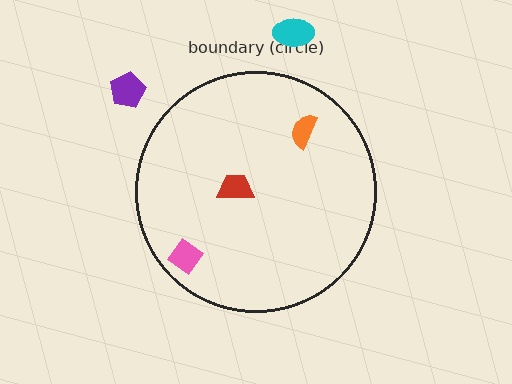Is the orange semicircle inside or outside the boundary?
Inside.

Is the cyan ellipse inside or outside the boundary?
Outside.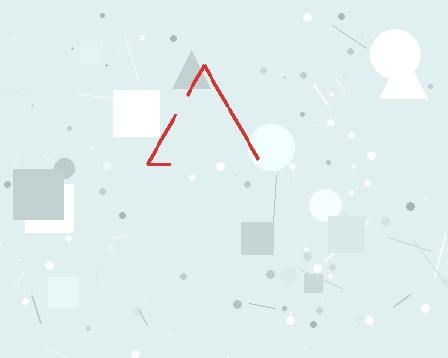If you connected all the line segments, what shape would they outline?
They would outline a triangle.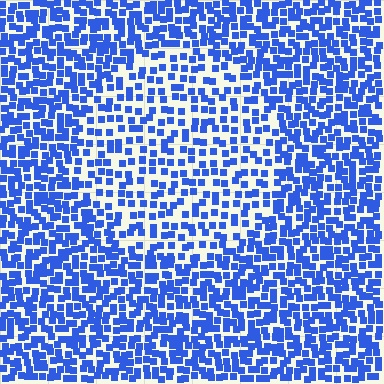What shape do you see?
I see a circle.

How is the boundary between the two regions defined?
The boundary is defined by a change in element density (approximately 1.7x ratio). All elements are the same color, size, and shape.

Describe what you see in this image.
The image contains small blue elements arranged at two different densities. A circle-shaped region is visible where the elements are less densely packed than the surrounding area.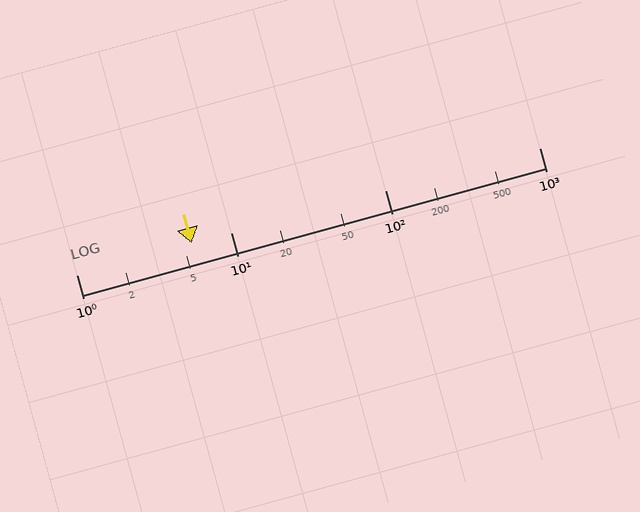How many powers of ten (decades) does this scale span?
The scale spans 3 decades, from 1 to 1000.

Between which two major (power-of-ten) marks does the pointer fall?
The pointer is between 1 and 10.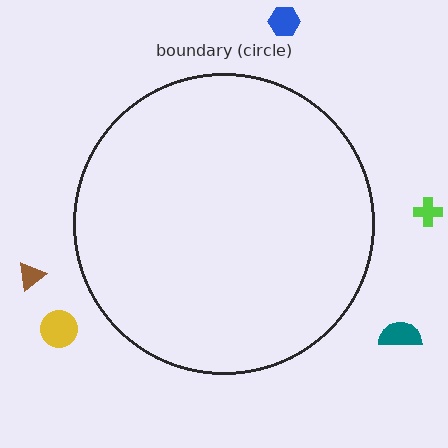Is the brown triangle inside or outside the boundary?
Outside.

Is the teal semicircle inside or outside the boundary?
Outside.